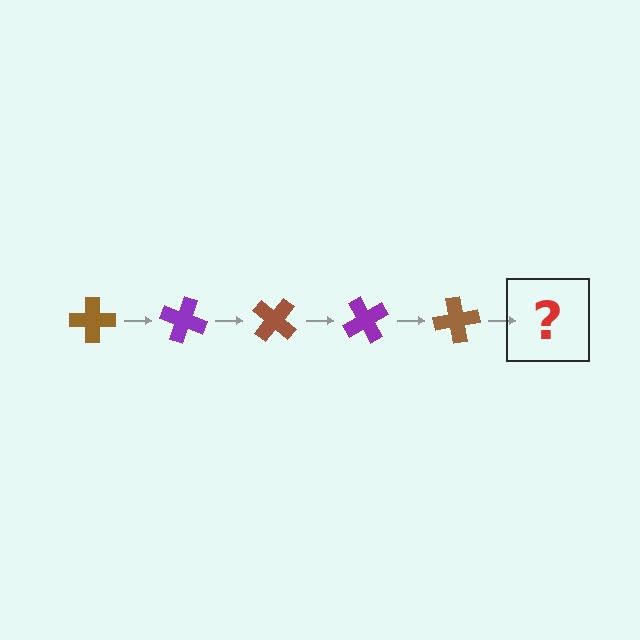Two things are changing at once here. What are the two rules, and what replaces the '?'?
The two rules are that it rotates 20 degrees each step and the color cycles through brown and purple. The '?' should be a purple cross, rotated 100 degrees from the start.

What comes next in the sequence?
The next element should be a purple cross, rotated 100 degrees from the start.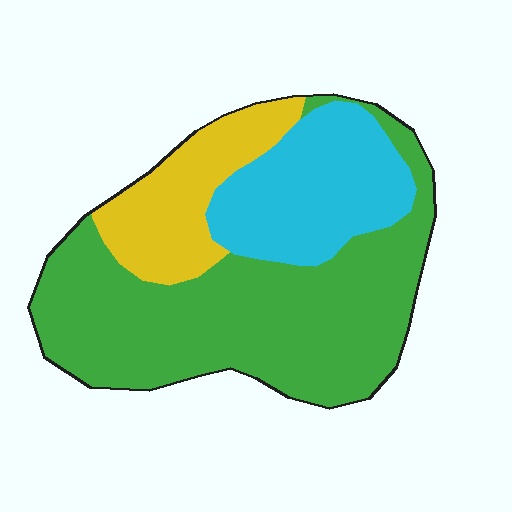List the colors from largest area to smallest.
From largest to smallest: green, cyan, yellow.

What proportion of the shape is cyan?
Cyan takes up less than a quarter of the shape.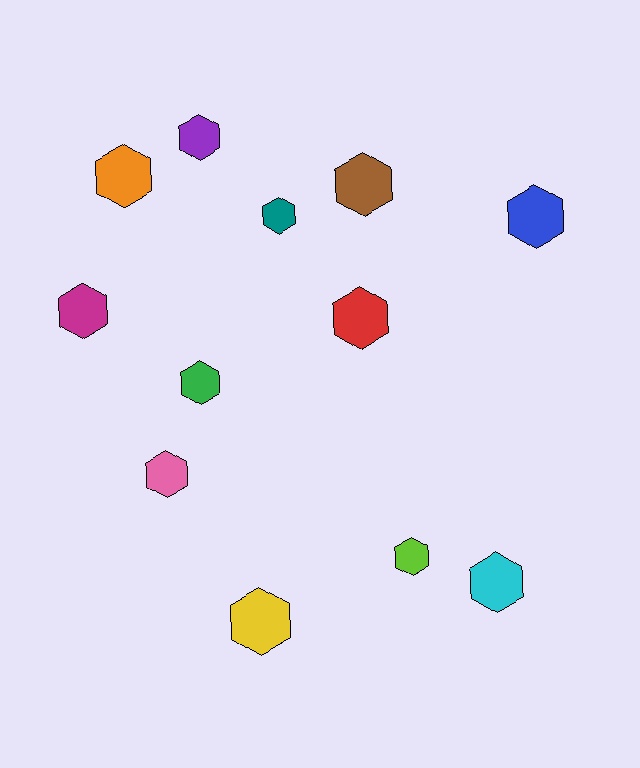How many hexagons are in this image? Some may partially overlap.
There are 12 hexagons.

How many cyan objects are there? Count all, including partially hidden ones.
There is 1 cyan object.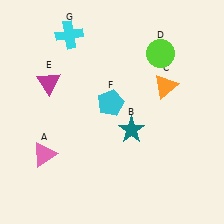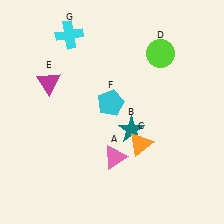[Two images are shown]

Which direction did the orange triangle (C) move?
The orange triangle (C) moved down.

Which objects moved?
The objects that moved are: the pink triangle (A), the orange triangle (C).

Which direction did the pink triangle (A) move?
The pink triangle (A) moved right.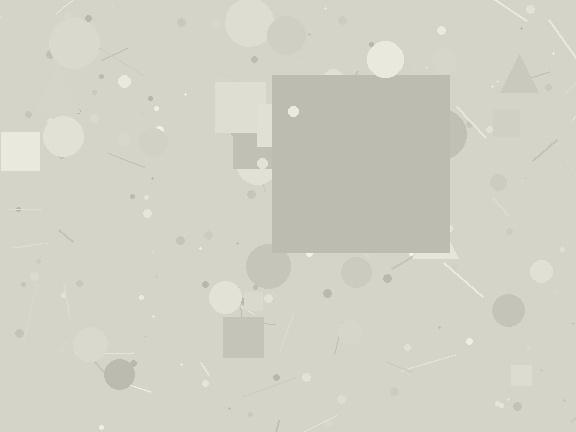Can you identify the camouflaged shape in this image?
The camouflaged shape is a square.